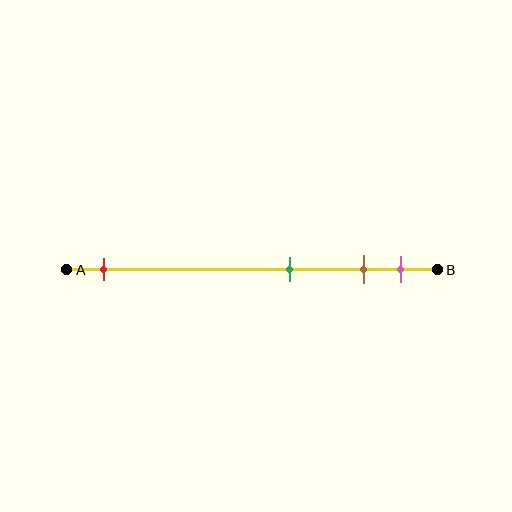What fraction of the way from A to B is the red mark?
The red mark is approximately 10% (0.1) of the way from A to B.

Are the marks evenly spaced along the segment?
No, the marks are not evenly spaced.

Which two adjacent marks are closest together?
The brown and pink marks are the closest adjacent pair.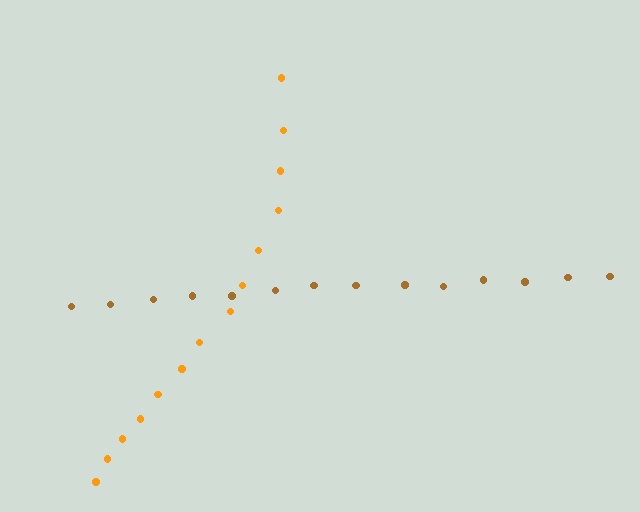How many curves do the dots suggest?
There are 2 distinct paths.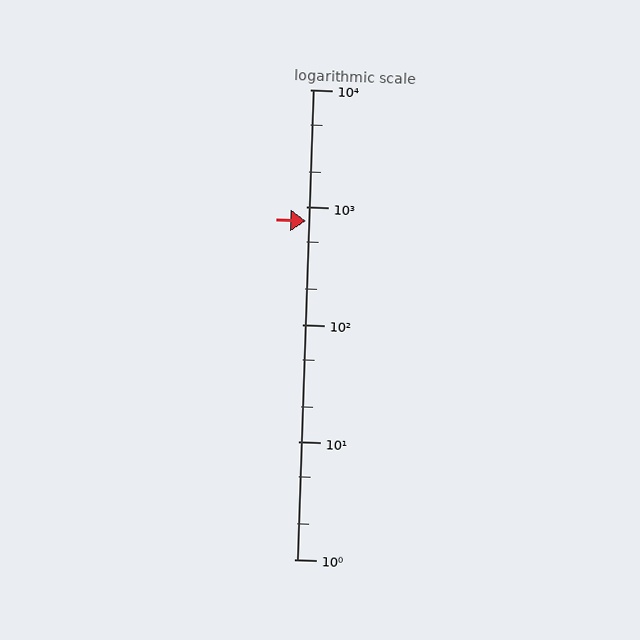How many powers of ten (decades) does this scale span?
The scale spans 4 decades, from 1 to 10000.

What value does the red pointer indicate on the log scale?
The pointer indicates approximately 760.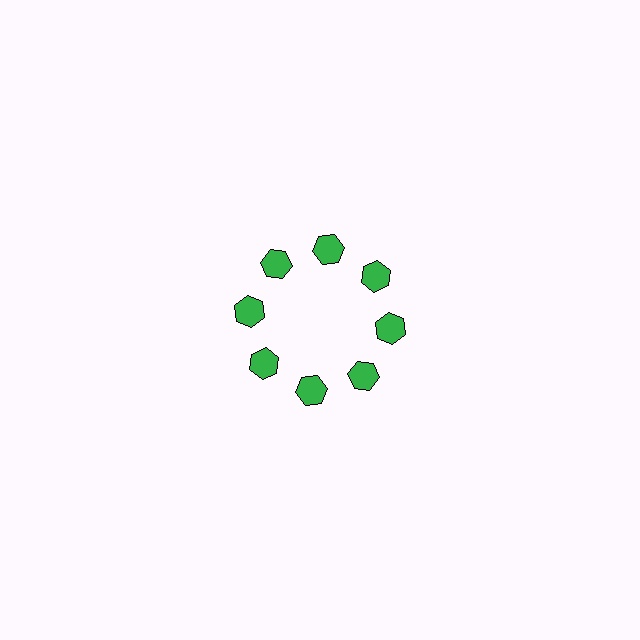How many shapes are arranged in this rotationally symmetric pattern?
There are 8 shapes, arranged in 8 groups of 1.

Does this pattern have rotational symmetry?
Yes, this pattern has 8-fold rotational symmetry. It looks the same after rotating 45 degrees around the center.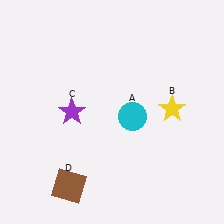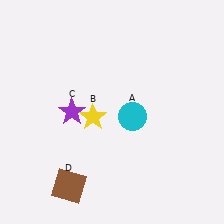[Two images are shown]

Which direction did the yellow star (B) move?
The yellow star (B) moved left.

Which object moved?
The yellow star (B) moved left.